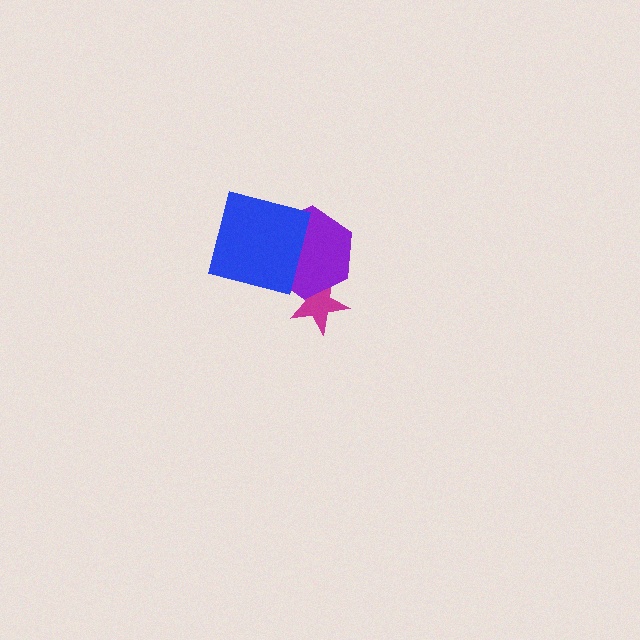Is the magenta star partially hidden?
Yes, it is partially covered by another shape.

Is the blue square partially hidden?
No, no other shape covers it.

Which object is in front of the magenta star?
The purple hexagon is in front of the magenta star.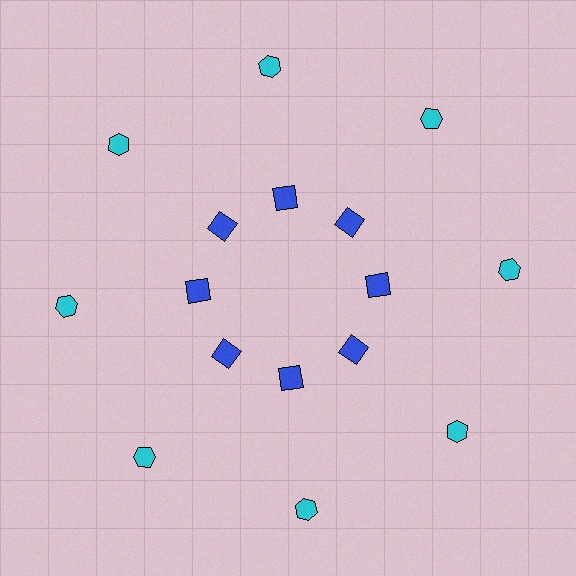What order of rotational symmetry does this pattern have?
This pattern has 8-fold rotational symmetry.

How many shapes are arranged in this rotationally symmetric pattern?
There are 16 shapes, arranged in 8 groups of 2.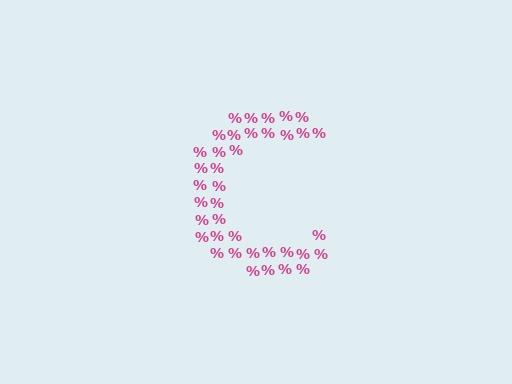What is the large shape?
The large shape is the letter C.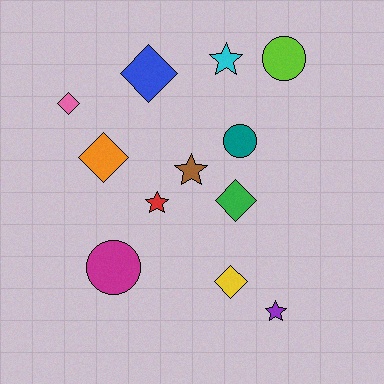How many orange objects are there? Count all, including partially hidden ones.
There is 1 orange object.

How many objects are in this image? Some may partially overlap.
There are 12 objects.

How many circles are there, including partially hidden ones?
There are 3 circles.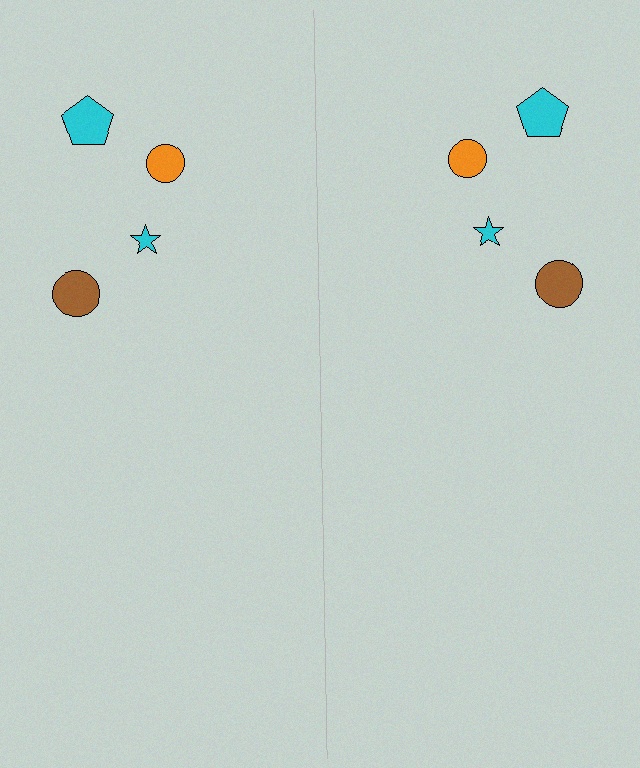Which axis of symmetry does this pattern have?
The pattern has a vertical axis of symmetry running through the center of the image.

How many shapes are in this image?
There are 8 shapes in this image.